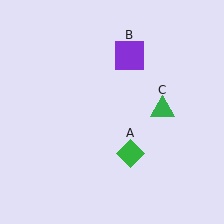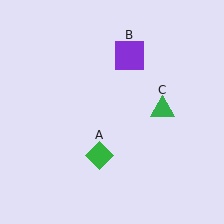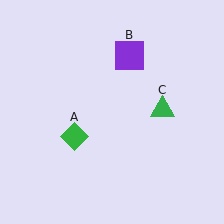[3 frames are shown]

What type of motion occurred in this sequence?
The green diamond (object A) rotated clockwise around the center of the scene.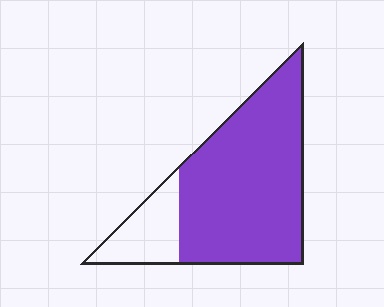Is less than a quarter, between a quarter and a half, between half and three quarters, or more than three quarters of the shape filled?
More than three quarters.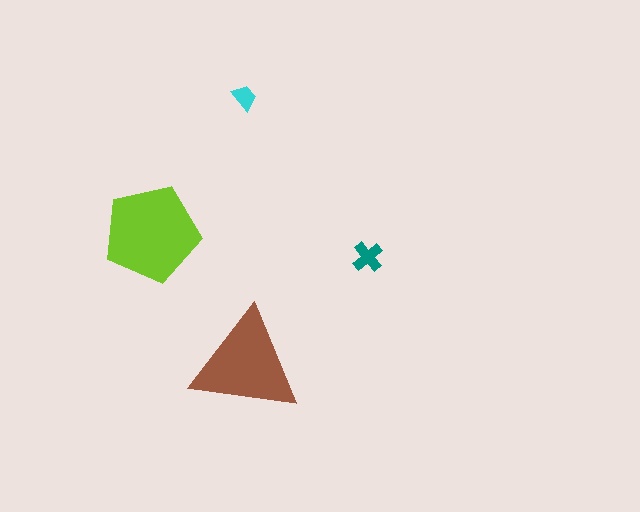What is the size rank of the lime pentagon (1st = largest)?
1st.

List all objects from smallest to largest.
The cyan trapezoid, the teal cross, the brown triangle, the lime pentagon.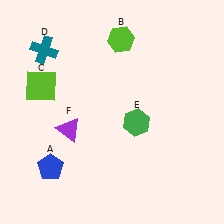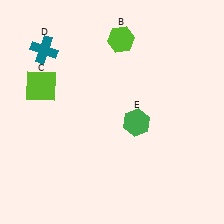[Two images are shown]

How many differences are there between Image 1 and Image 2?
There are 2 differences between the two images.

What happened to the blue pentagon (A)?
The blue pentagon (A) was removed in Image 2. It was in the bottom-left area of Image 1.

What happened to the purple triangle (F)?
The purple triangle (F) was removed in Image 2. It was in the bottom-left area of Image 1.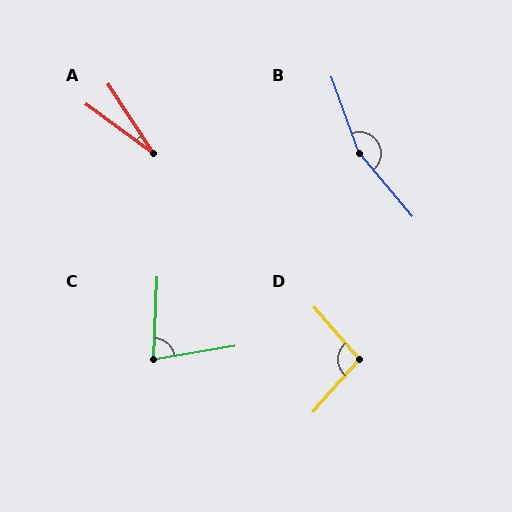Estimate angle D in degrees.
Approximately 98 degrees.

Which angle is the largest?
B, at approximately 160 degrees.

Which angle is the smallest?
A, at approximately 20 degrees.